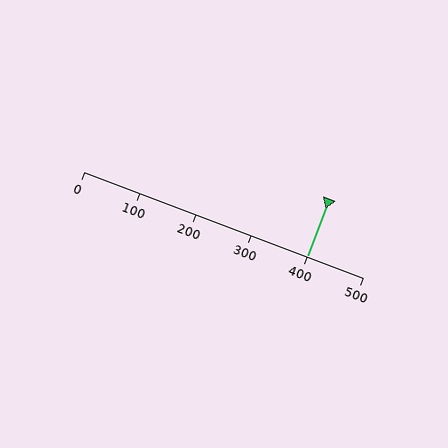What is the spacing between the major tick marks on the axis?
The major ticks are spaced 100 apart.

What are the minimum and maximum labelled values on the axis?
The axis runs from 0 to 500.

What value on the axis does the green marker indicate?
The marker indicates approximately 400.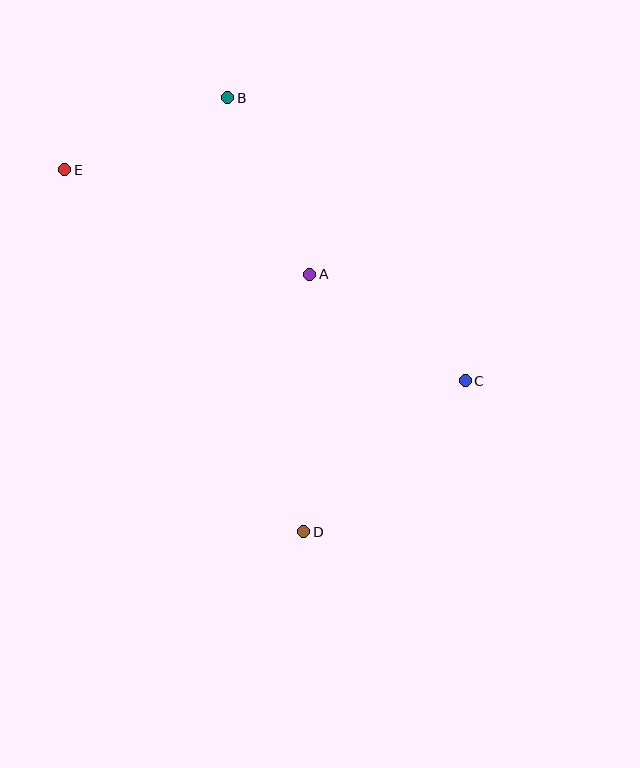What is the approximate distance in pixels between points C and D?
The distance between C and D is approximately 221 pixels.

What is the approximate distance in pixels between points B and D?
The distance between B and D is approximately 441 pixels.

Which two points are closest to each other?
Points B and E are closest to each other.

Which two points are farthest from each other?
Points C and E are farthest from each other.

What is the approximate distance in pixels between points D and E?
The distance between D and E is approximately 434 pixels.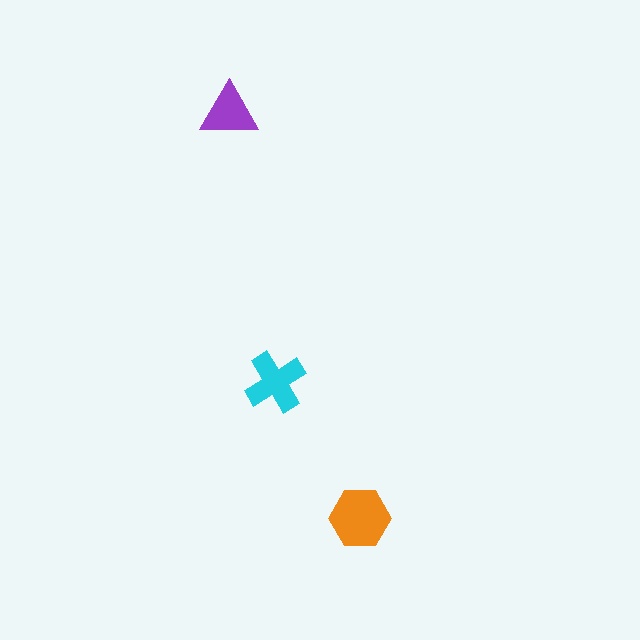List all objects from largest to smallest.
The orange hexagon, the cyan cross, the purple triangle.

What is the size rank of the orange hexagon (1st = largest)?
1st.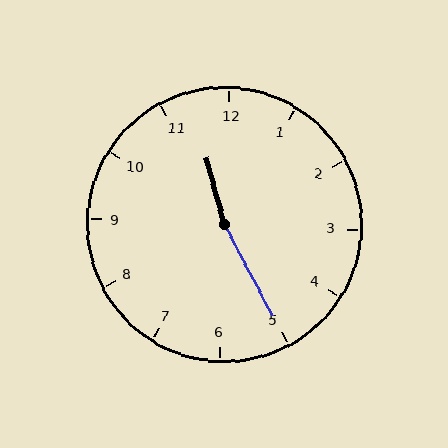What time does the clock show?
11:25.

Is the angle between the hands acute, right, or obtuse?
It is obtuse.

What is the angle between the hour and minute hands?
Approximately 168 degrees.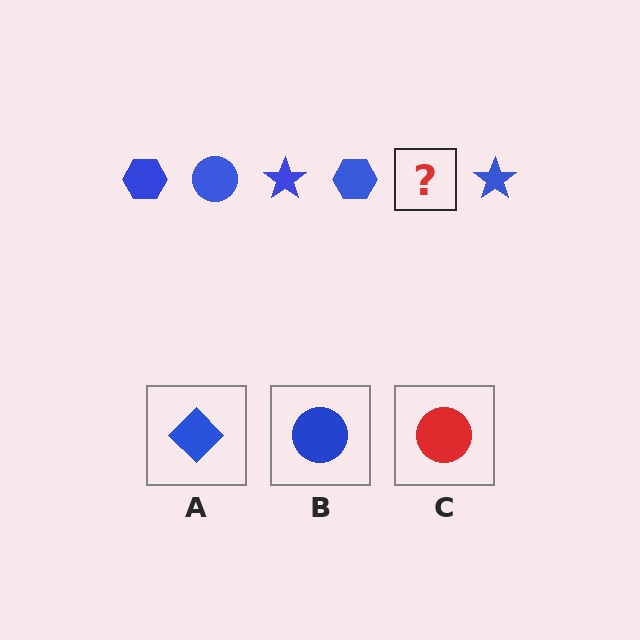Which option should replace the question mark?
Option B.